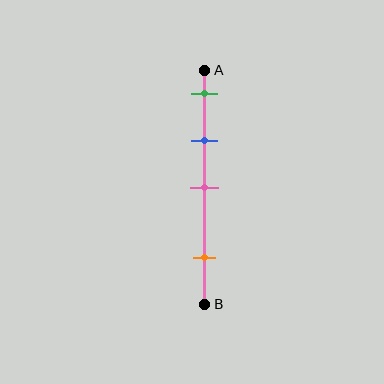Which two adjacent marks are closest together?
The green and blue marks are the closest adjacent pair.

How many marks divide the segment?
There are 4 marks dividing the segment.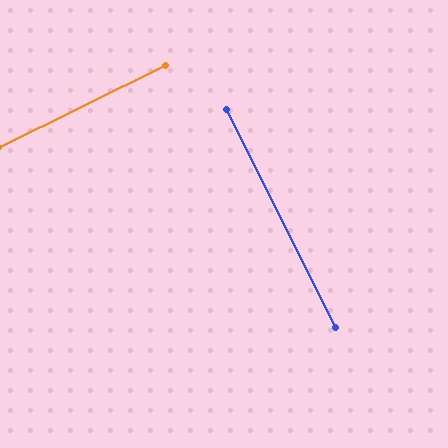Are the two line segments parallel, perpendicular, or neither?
Perpendicular — they meet at approximately 90°.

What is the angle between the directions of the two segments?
Approximately 90 degrees.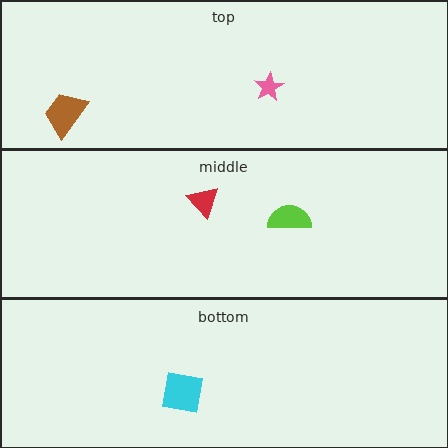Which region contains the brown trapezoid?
The top region.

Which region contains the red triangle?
The middle region.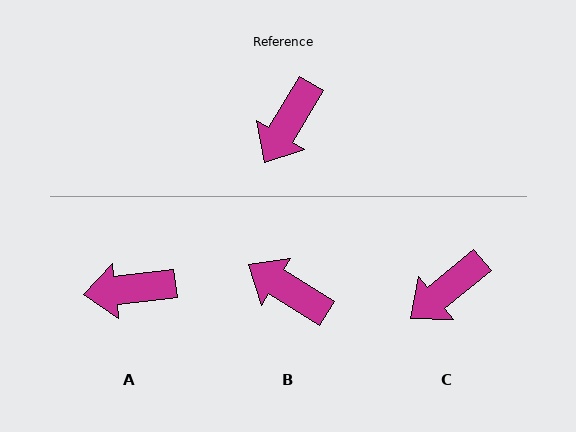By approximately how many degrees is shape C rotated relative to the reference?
Approximately 20 degrees clockwise.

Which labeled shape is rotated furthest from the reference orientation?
B, about 91 degrees away.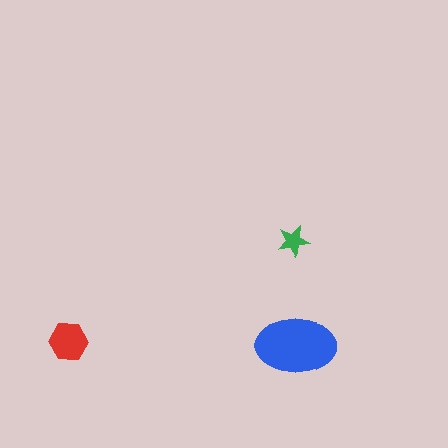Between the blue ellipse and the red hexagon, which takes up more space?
The blue ellipse.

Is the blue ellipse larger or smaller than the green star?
Larger.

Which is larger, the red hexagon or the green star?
The red hexagon.